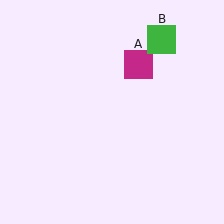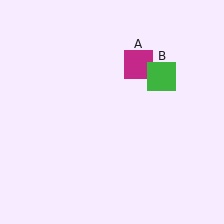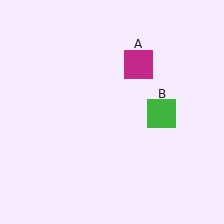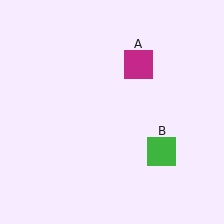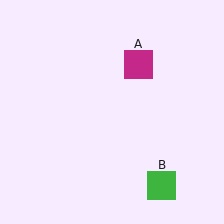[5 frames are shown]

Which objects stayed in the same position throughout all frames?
Magenta square (object A) remained stationary.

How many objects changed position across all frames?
1 object changed position: green square (object B).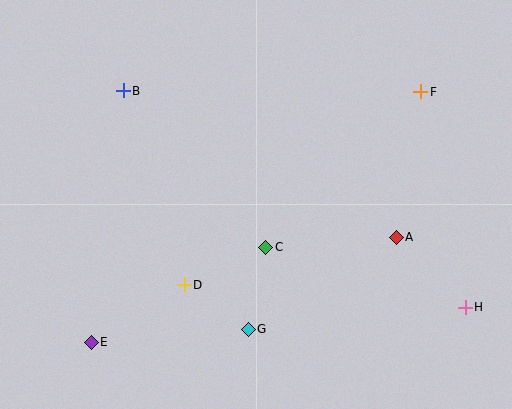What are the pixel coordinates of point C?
Point C is at (266, 247).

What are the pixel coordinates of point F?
Point F is at (421, 92).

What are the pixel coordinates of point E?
Point E is at (91, 342).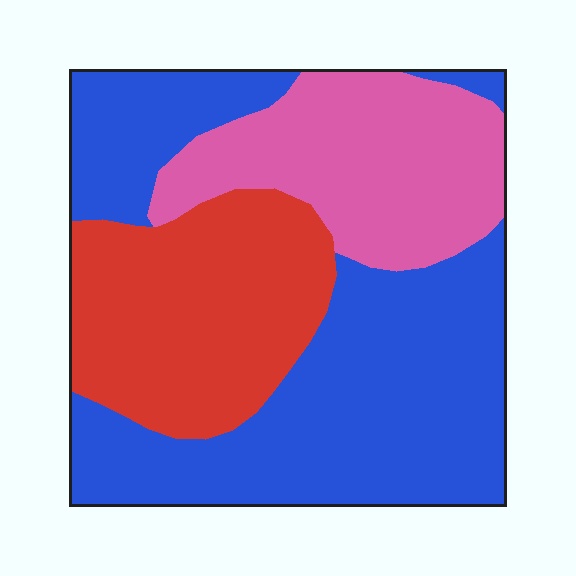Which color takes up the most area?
Blue, at roughly 50%.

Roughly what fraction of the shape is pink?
Pink covers 24% of the shape.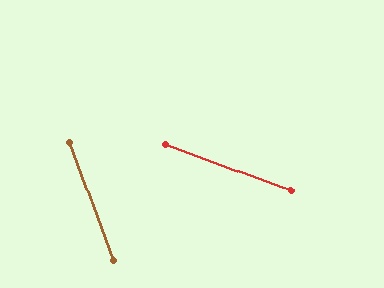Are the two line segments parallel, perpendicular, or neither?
Neither parallel nor perpendicular — they differ by about 50°.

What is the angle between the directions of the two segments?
Approximately 50 degrees.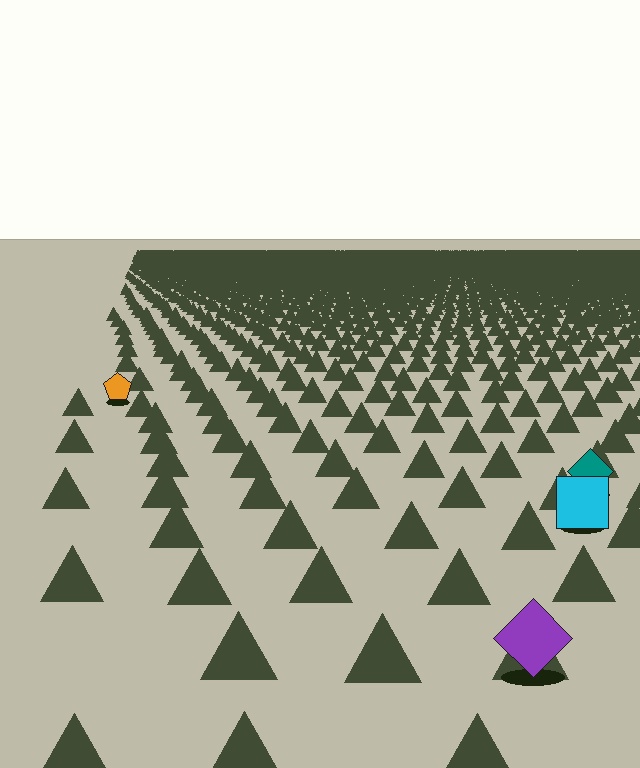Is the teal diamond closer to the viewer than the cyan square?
No. The cyan square is closer — you can tell from the texture gradient: the ground texture is coarser near it.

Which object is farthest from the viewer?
The orange pentagon is farthest from the viewer. It appears smaller and the ground texture around it is denser.